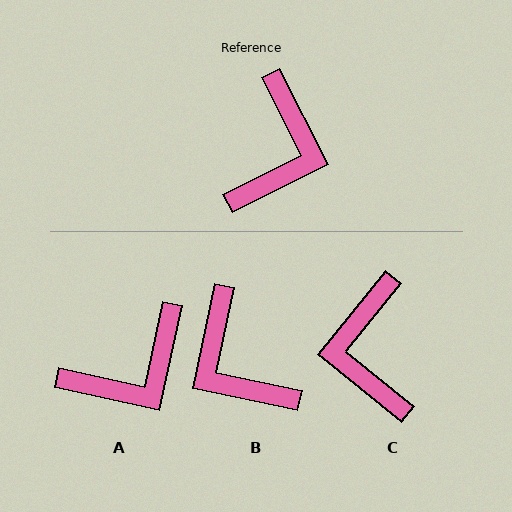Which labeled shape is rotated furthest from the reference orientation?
C, about 156 degrees away.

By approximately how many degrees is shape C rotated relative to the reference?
Approximately 156 degrees clockwise.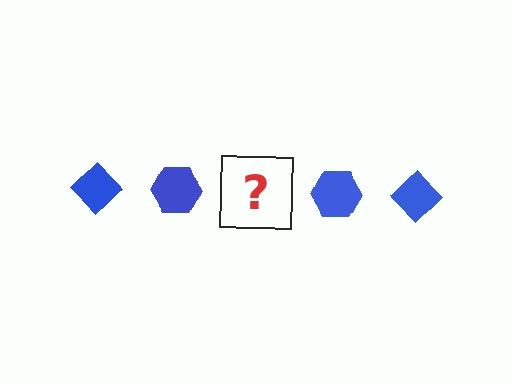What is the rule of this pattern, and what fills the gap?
The rule is that the pattern cycles through diamond, hexagon shapes in blue. The gap should be filled with a blue diamond.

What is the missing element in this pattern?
The missing element is a blue diamond.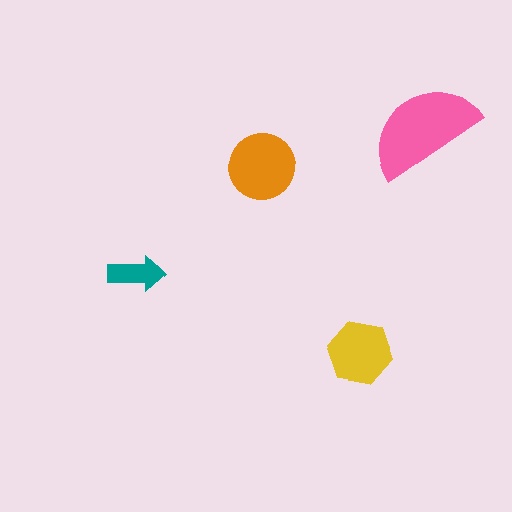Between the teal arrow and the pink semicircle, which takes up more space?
The pink semicircle.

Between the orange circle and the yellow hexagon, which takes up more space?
The orange circle.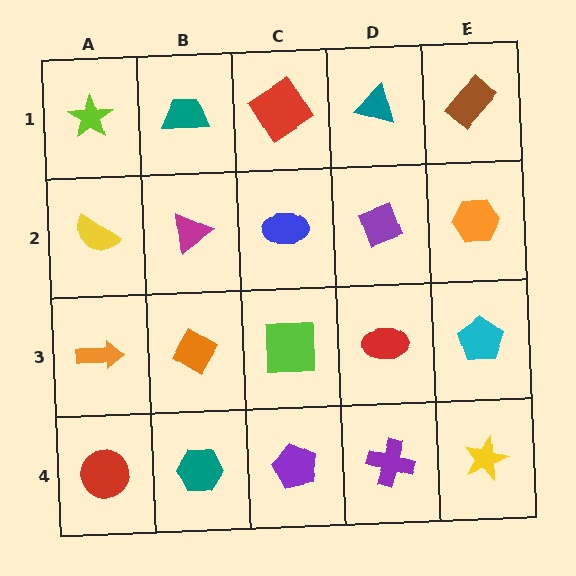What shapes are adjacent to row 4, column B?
An orange diamond (row 3, column B), a red circle (row 4, column A), a purple pentagon (row 4, column C).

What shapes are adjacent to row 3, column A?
A yellow semicircle (row 2, column A), a red circle (row 4, column A), an orange diamond (row 3, column B).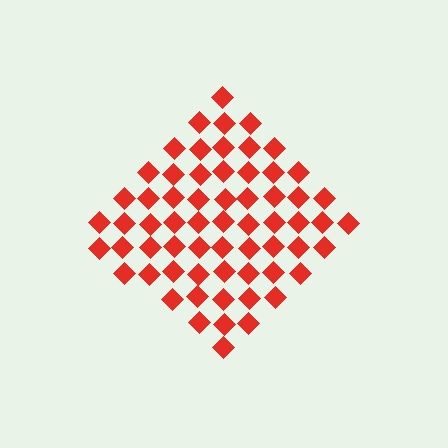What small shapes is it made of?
It is made of small diamonds.